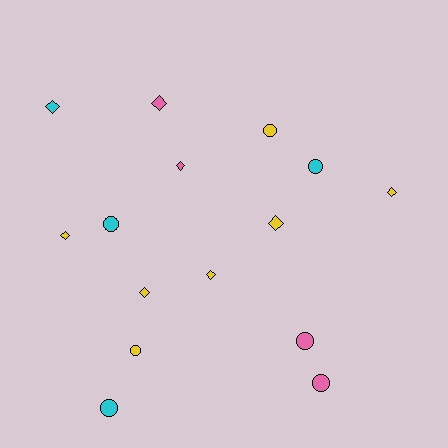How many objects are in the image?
There are 15 objects.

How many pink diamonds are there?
There are 2 pink diamonds.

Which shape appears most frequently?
Diamond, with 8 objects.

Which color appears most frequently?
Yellow, with 7 objects.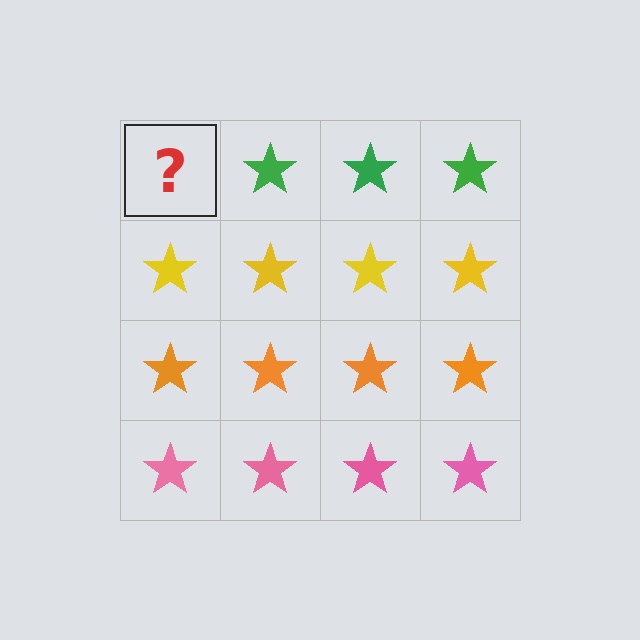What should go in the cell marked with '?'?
The missing cell should contain a green star.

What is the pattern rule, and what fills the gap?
The rule is that each row has a consistent color. The gap should be filled with a green star.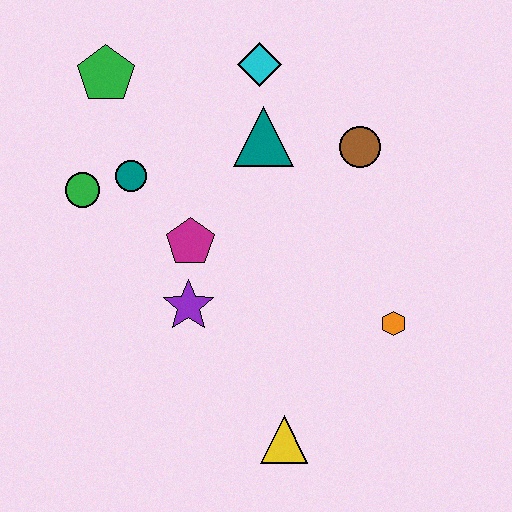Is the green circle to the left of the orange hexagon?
Yes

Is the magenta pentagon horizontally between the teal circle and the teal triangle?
Yes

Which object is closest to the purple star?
The magenta pentagon is closest to the purple star.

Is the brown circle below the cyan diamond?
Yes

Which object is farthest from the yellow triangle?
The green pentagon is farthest from the yellow triangle.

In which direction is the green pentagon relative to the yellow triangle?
The green pentagon is above the yellow triangle.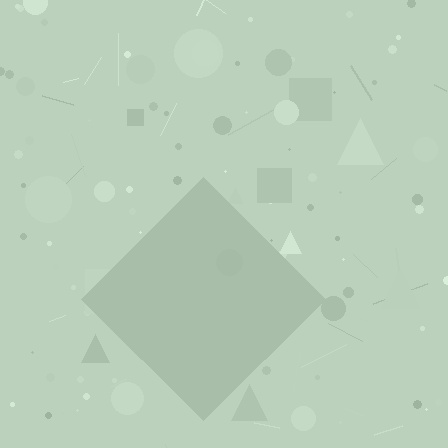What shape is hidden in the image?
A diamond is hidden in the image.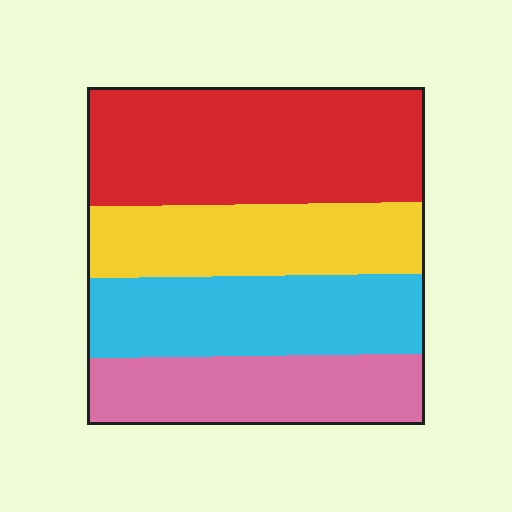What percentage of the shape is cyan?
Cyan covers roughly 25% of the shape.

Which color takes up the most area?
Red, at roughly 35%.